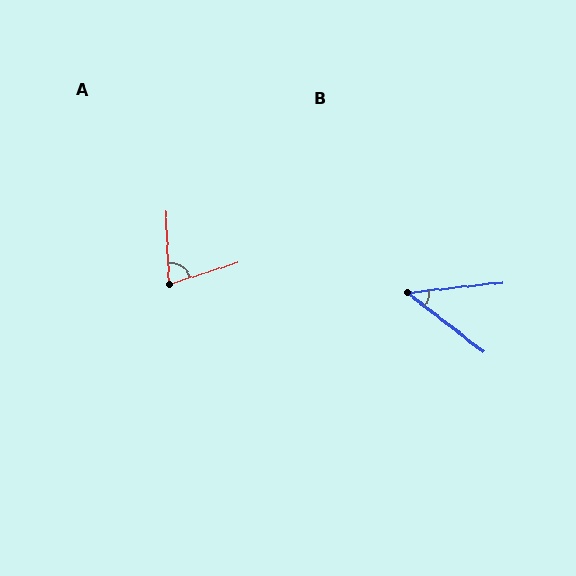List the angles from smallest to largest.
B (44°), A (74°).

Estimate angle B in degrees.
Approximately 44 degrees.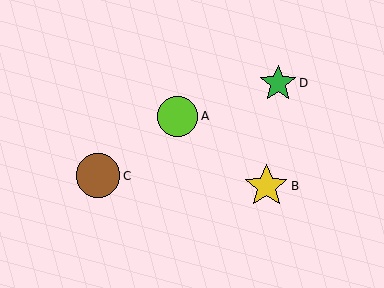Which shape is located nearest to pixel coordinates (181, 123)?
The lime circle (labeled A) at (178, 116) is nearest to that location.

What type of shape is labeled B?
Shape B is a yellow star.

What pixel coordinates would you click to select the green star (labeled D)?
Click at (278, 83) to select the green star D.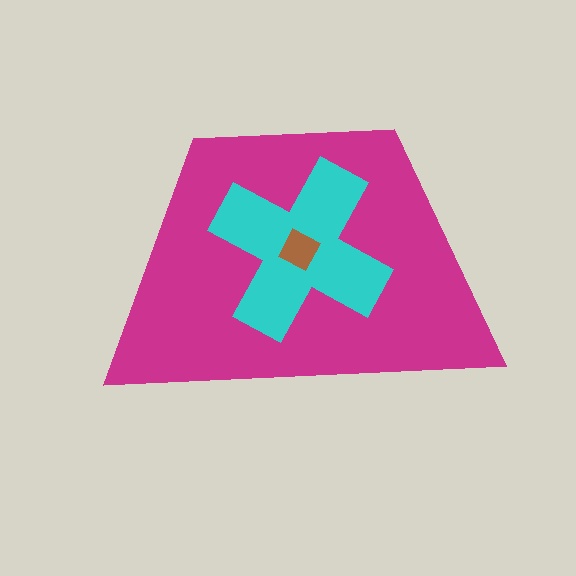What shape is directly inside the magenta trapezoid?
The cyan cross.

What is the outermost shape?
The magenta trapezoid.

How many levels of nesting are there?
3.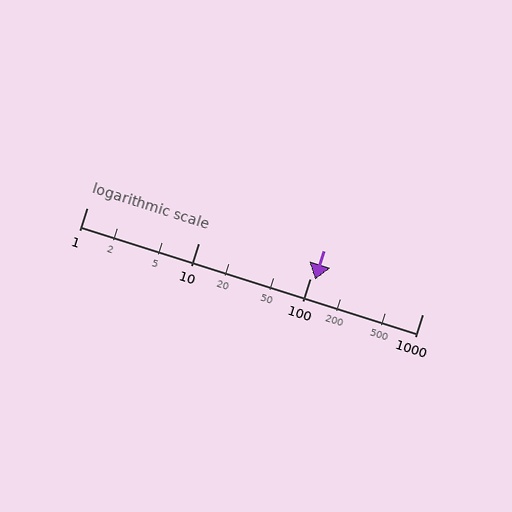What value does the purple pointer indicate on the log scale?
The pointer indicates approximately 110.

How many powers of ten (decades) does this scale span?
The scale spans 3 decades, from 1 to 1000.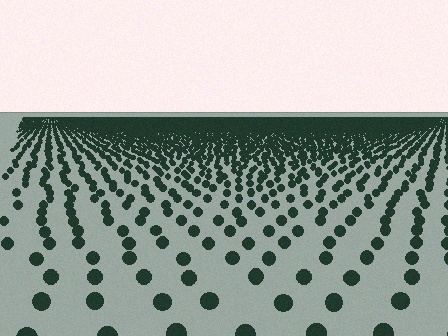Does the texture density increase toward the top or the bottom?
Density increases toward the top.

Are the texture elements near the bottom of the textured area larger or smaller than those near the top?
Larger. Near the bottom, elements are closer to the viewer and appear at a bigger on-screen size.